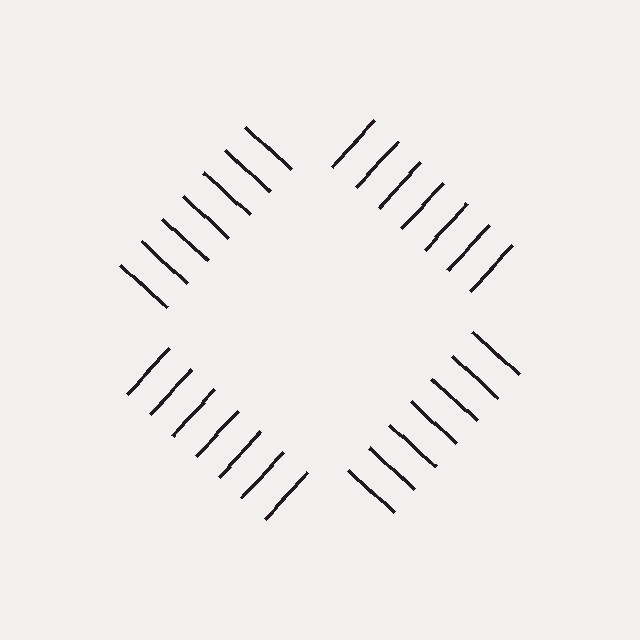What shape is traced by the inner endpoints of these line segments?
An illusory square — the line segments terminate on its edges but no continuous stroke is drawn.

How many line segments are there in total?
28 — 7 along each of the 4 edges.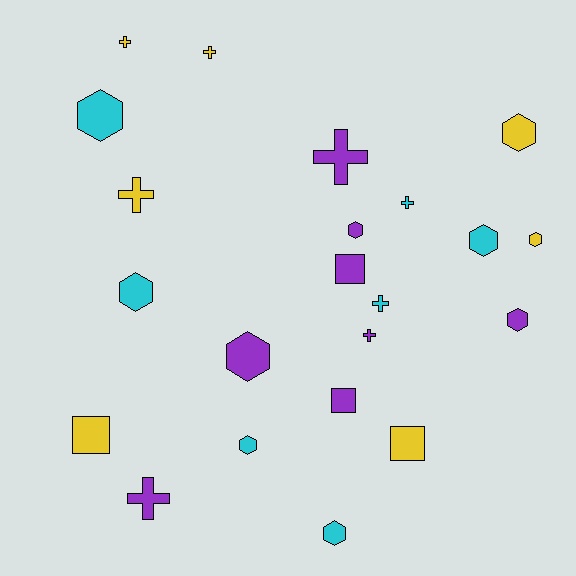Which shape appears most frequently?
Hexagon, with 10 objects.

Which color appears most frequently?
Purple, with 8 objects.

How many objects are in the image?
There are 22 objects.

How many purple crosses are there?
There are 3 purple crosses.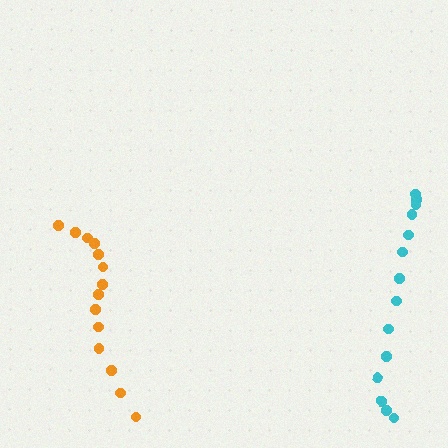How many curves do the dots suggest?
There are 2 distinct paths.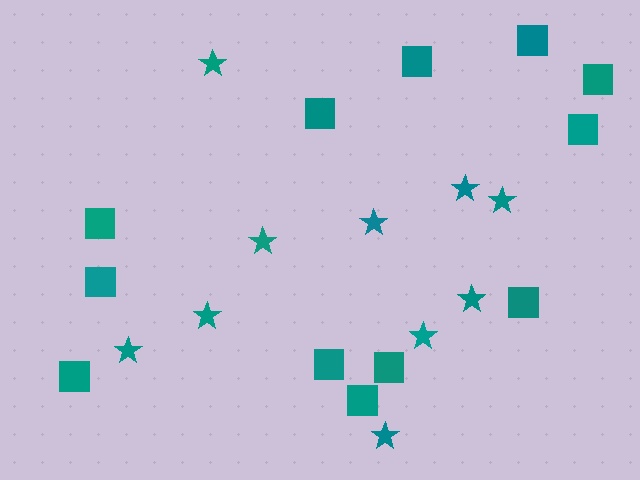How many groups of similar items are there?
There are 2 groups: one group of squares (12) and one group of stars (10).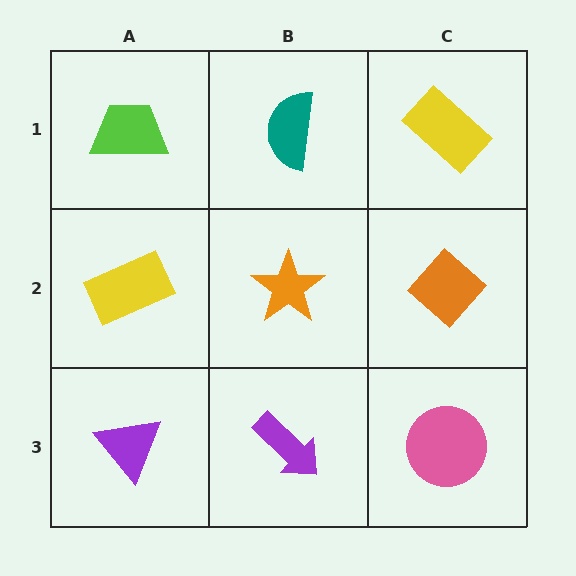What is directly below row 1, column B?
An orange star.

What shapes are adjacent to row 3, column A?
A yellow rectangle (row 2, column A), a purple arrow (row 3, column B).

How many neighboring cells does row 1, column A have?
2.